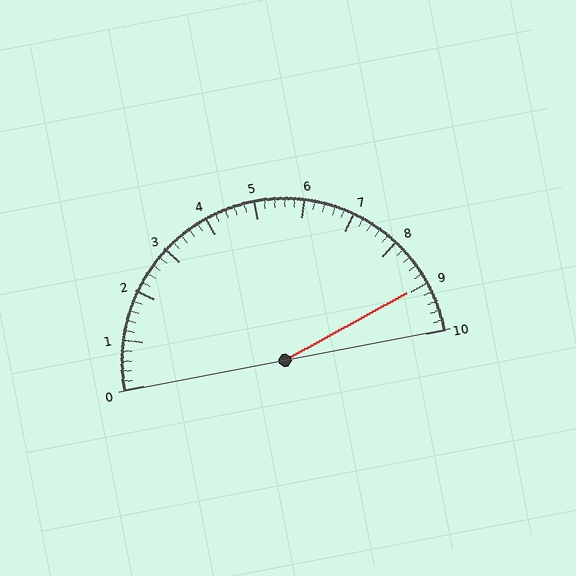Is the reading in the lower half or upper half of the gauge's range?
The reading is in the upper half of the range (0 to 10).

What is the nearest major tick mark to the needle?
The nearest major tick mark is 9.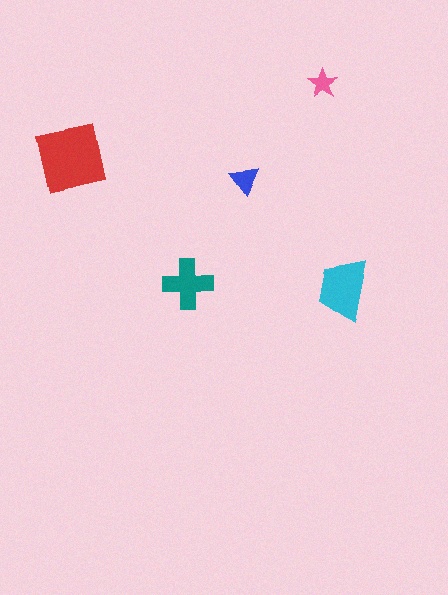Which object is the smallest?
The pink star.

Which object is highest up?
The pink star is topmost.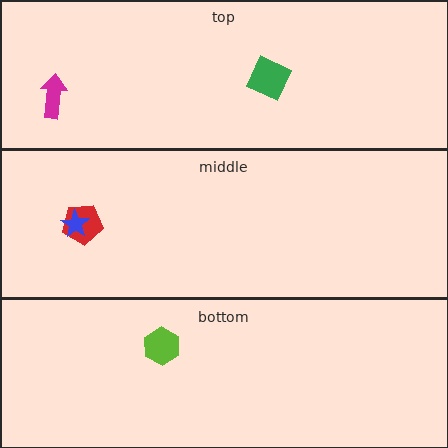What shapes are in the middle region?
The red pentagon, the blue star.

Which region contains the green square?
The top region.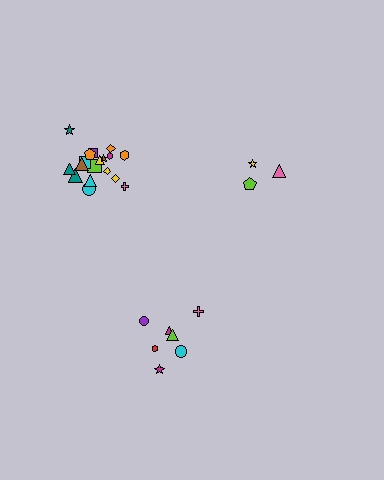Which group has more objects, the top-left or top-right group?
The top-left group.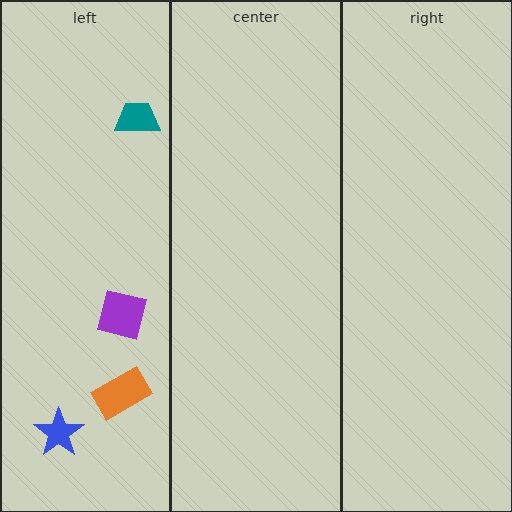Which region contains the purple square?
The left region.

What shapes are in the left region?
The orange rectangle, the purple square, the teal trapezoid, the blue star.